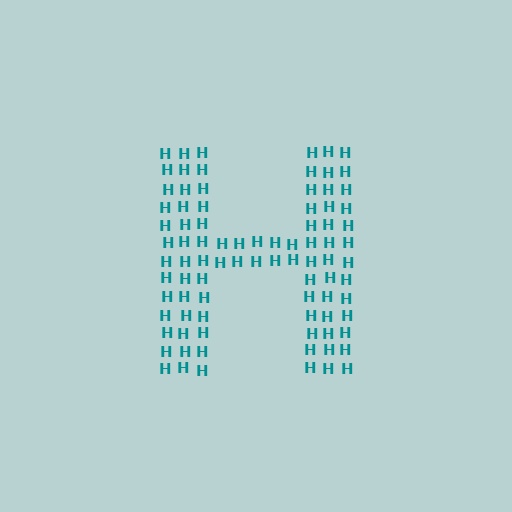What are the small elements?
The small elements are letter H's.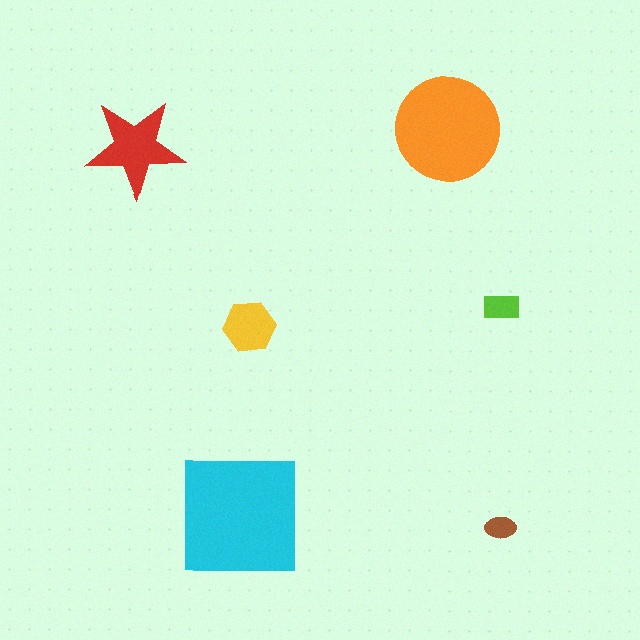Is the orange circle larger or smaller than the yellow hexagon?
Larger.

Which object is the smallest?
The brown ellipse.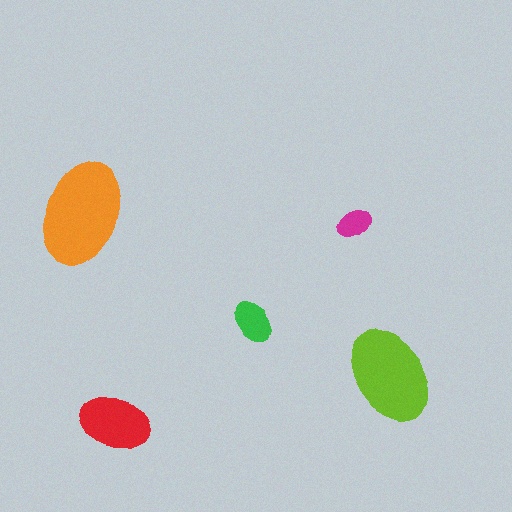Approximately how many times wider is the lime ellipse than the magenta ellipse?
About 3 times wider.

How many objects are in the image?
There are 5 objects in the image.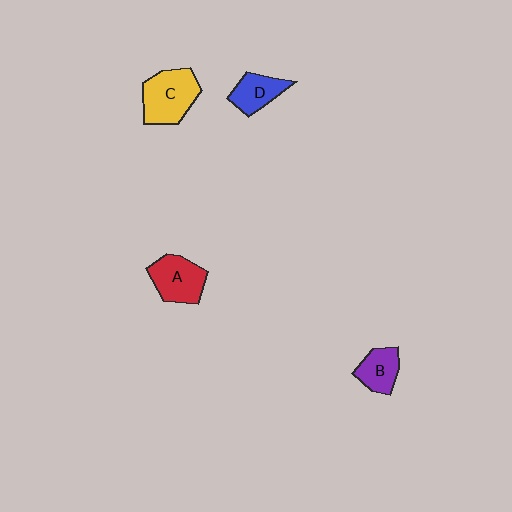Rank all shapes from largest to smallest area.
From largest to smallest: C (yellow), A (red), D (blue), B (purple).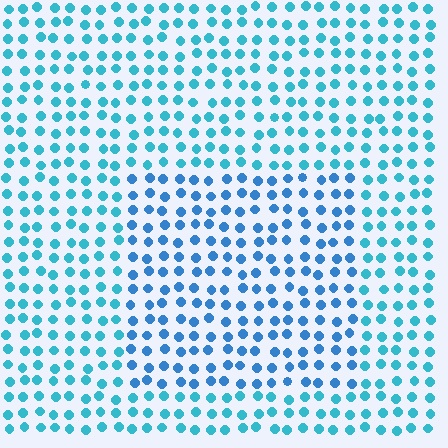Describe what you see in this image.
The image is filled with small cyan elements in a uniform arrangement. A rectangle-shaped region is visible where the elements are tinted to a slightly different hue, forming a subtle color boundary.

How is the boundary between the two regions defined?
The boundary is defined purely by a slight shift in hue (about 22 degrees). Spacing, size, and orientation are identical on both sides.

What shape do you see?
I see a rectangle.